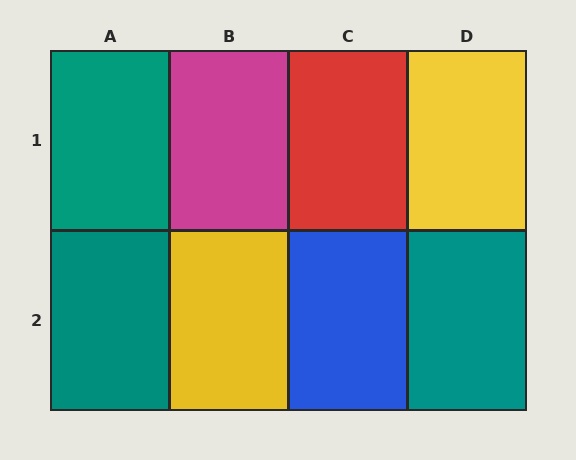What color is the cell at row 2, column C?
Blue.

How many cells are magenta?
1 cell is magenta.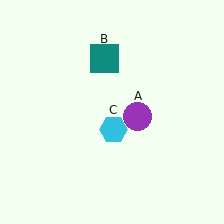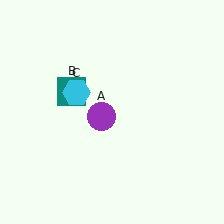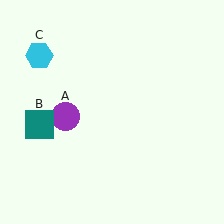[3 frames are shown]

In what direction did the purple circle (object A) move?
The purple circle (object A) moved left.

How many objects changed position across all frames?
3 objects changed position: purple circle (object A), teal square (object B), cyan hexagon (object C).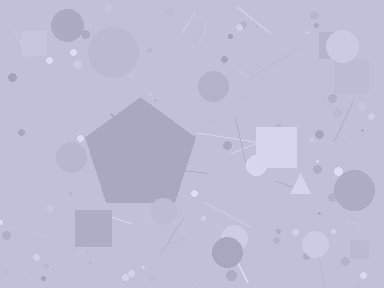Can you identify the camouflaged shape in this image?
The camouflaged shape is a pentagon.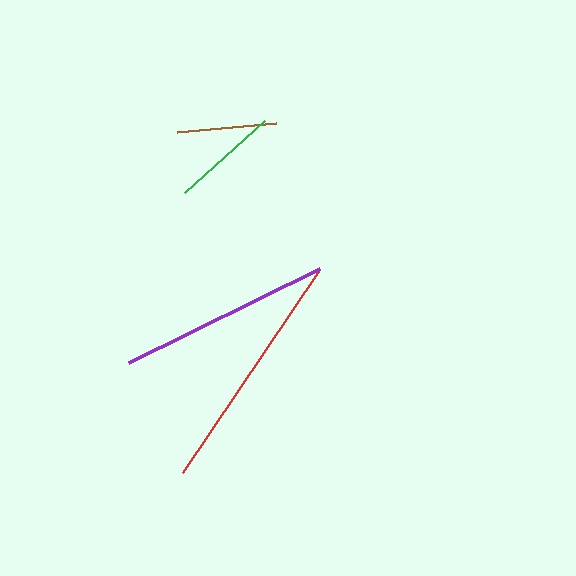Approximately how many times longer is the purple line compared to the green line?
The purple line is approximately 2.0 times the length of the green line.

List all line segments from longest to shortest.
From longest to shortest: red, purple, green, brown.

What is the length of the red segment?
The red segment is approximately 245 pixels long.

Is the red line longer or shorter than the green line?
The red line is longer than the green line.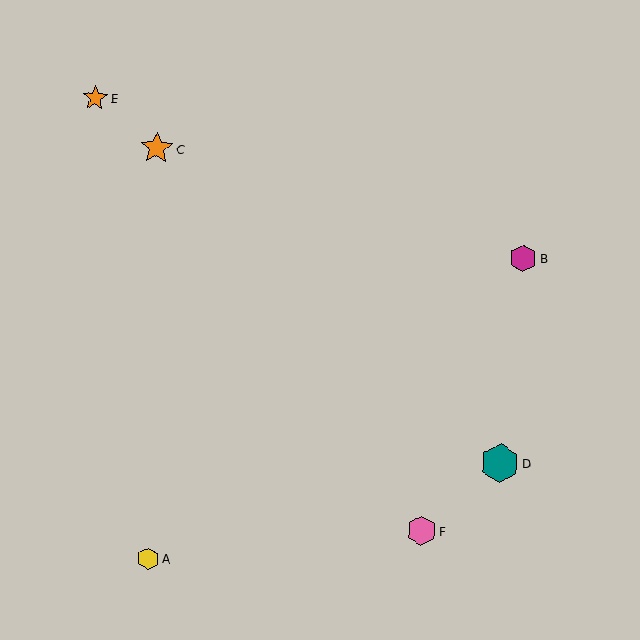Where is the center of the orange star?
The center of the orange star is at (157, 148).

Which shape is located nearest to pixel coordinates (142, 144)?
The orange star (labeled C) at (157, 148) is nearest to that location.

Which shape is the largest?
The teal hexagon (labeled D) is the largest.